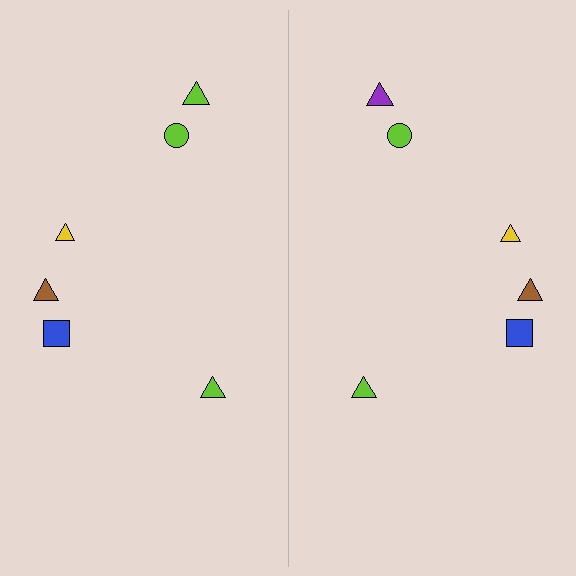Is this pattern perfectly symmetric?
No, the pattern is not perfectly symmetric. The purple triangle on the right side breaks the symmetry — its mirror counterpart is lime.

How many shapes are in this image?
There are 12 shapes in this image.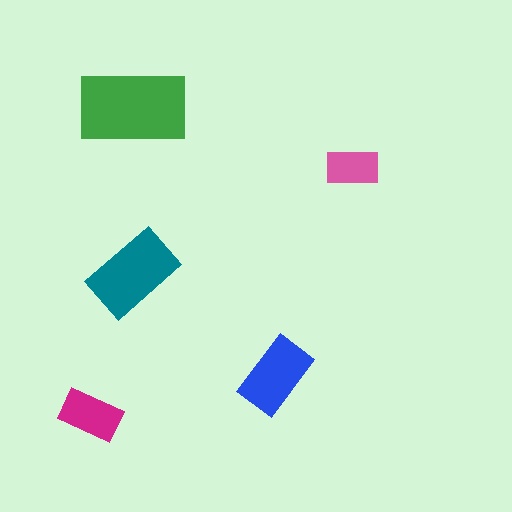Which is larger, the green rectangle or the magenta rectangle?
The green one.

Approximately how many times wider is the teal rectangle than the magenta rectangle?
About 1.5 times wider.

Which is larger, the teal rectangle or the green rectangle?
The green one.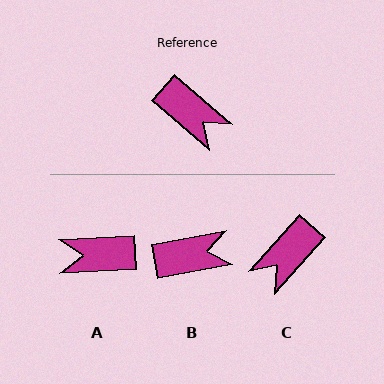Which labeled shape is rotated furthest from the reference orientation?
A, about 136 degrees away.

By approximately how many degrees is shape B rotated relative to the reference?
Approximately 51 degrees counter-clockwise.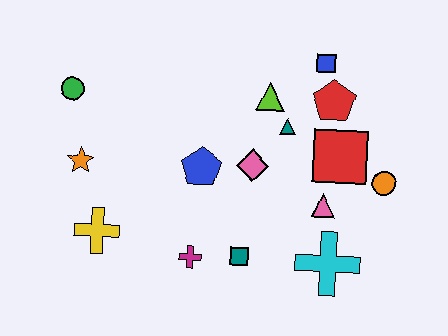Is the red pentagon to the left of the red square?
Yes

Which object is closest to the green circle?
The orange star is closest to the green circle.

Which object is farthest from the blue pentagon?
The orange circle is farthest from the blue pentagon.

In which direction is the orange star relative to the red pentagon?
The orange star is to the left of the red pentagon.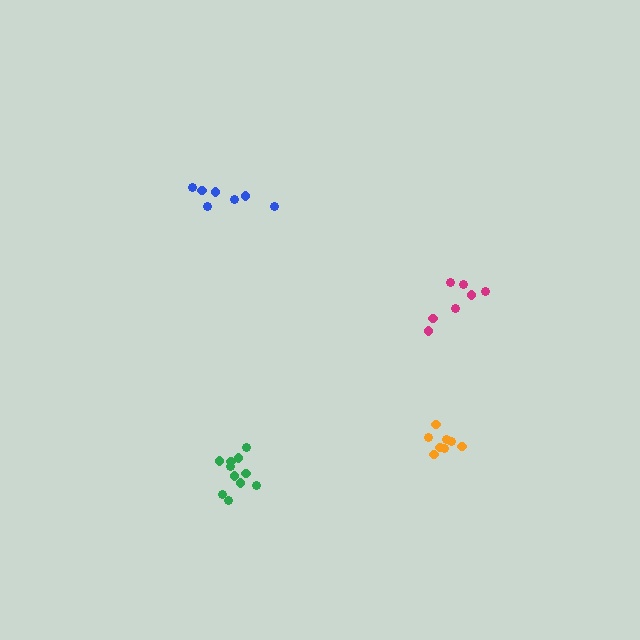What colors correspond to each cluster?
The clusters are colored: blue, magenta, green, orange.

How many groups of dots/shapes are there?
There are 4 groups.